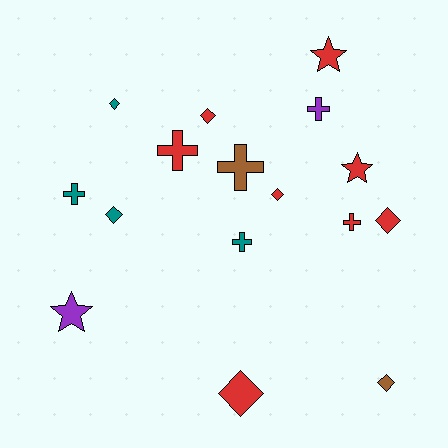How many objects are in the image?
There are 16 objects.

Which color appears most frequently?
Red, with 8 objects.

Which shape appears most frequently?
Diamond, with 7 objects.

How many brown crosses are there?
There is 1 brown cross.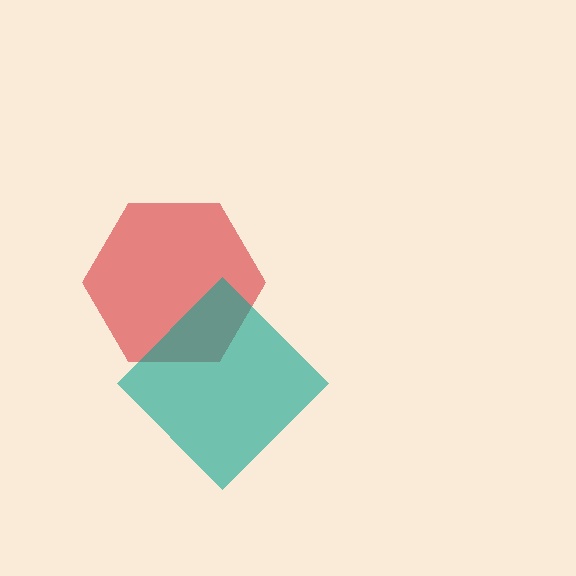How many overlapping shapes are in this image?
There are 2 overlapping shapes in the image.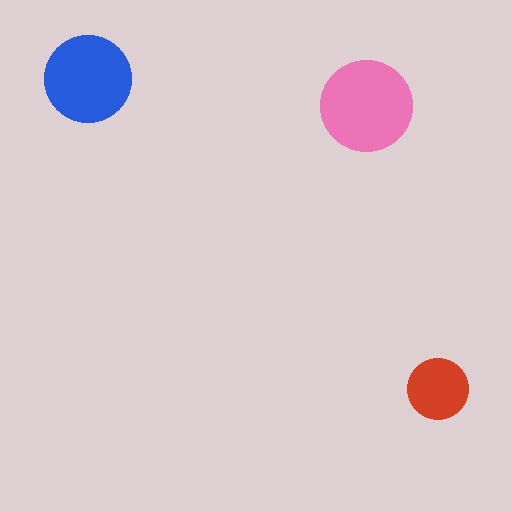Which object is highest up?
The blue circle is topmost.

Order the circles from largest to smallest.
the pink one, the blue one, the red one.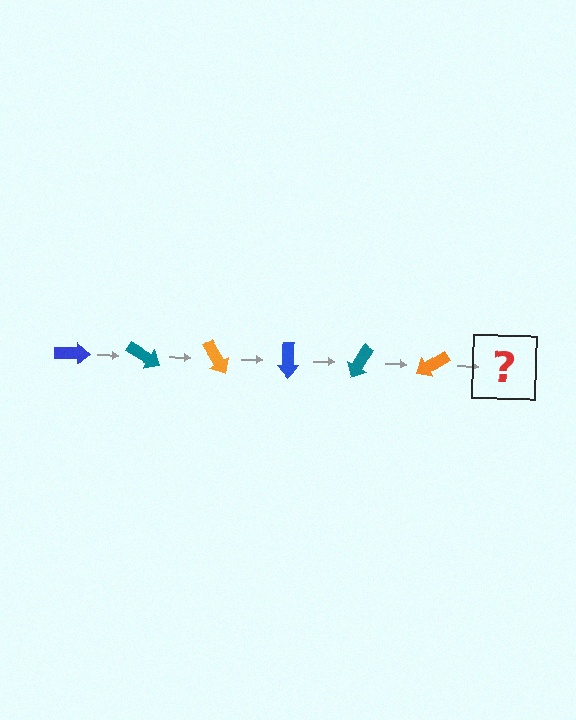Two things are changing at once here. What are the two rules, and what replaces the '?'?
The two rules are that it rotates 30 degrees each step and the color cycles through blue, teal, and orange. The '?' should be a blue arrow, rotated 180 degrees from the start.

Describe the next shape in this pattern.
It should be a blue arrow, rotated 180 degrees from the start.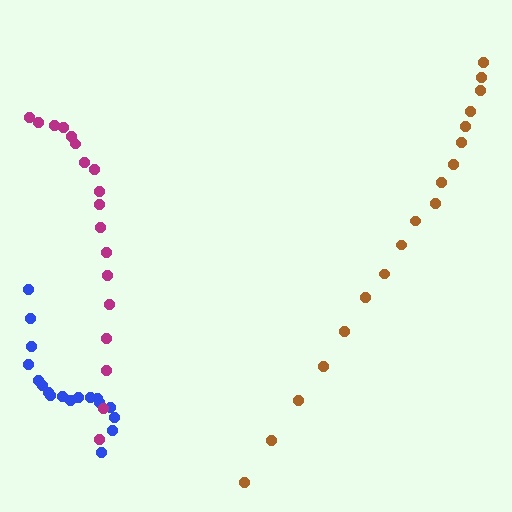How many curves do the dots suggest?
There are 3 distinct paths.